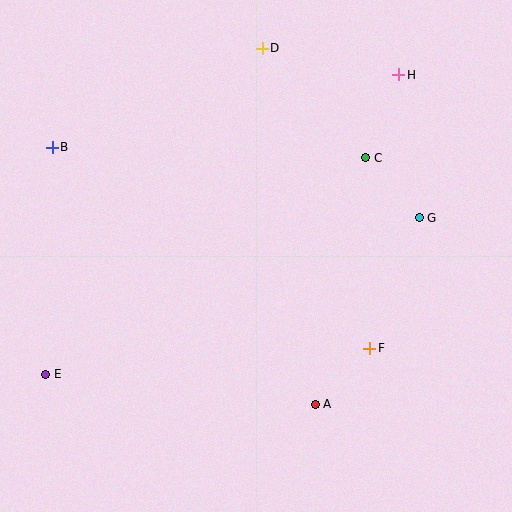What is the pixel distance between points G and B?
The distance between G and B is 374 pixels.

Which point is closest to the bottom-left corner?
Point E is closest to the bottom-left corner.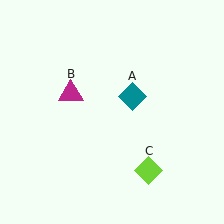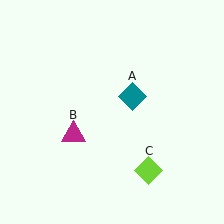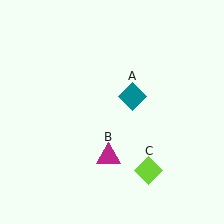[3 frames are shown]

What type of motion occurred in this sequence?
The magenta triangle (object B) rotated counterclockwise around the center of the scene.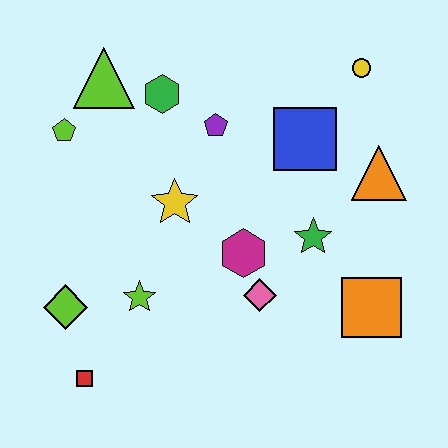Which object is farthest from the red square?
The yellow circle is farthest from the red square.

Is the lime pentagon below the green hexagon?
Yes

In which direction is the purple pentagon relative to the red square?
The purple pentagon is above the red square.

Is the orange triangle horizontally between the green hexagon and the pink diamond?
No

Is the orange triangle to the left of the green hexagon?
No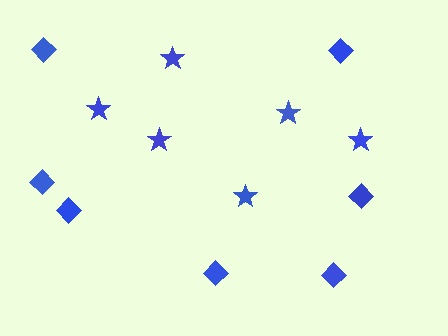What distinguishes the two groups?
There are 2 groups: one group of stars (6) and one group of diamonds (7).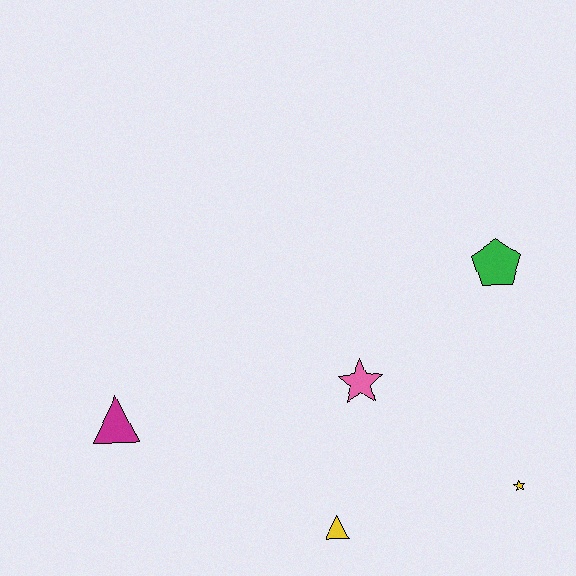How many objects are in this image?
There are 5 objects.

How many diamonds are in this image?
There are no diamonds.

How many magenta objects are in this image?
There is 1 magenta object.